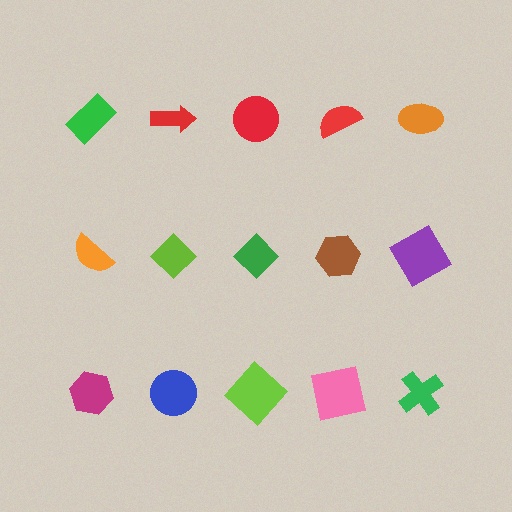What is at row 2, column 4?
A brown hexagon.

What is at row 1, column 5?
An orange ellipse.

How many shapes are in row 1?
5 shapes.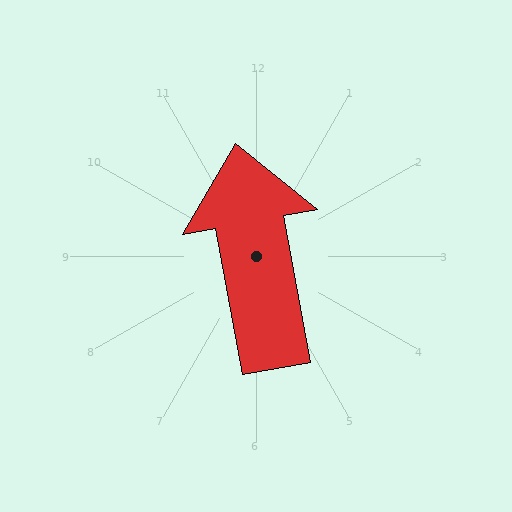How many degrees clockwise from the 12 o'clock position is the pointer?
Approximately 350 degrees.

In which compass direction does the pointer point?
North.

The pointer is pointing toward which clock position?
Roughly 12 o'clock.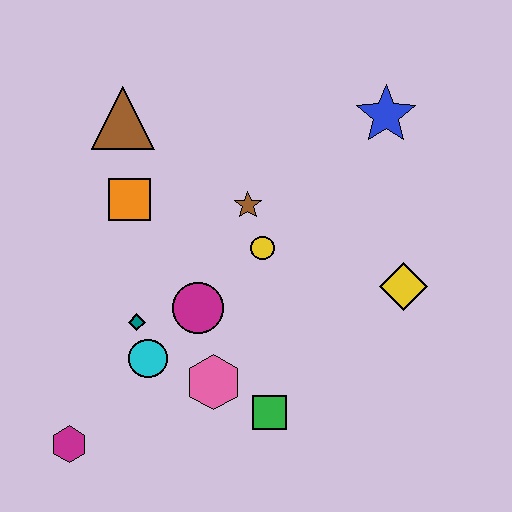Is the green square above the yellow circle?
No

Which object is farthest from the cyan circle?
The blue star is farthest from the cyan circle.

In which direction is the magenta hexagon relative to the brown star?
The magenta hexagon is below the brown star.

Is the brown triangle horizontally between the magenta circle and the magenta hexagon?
Yes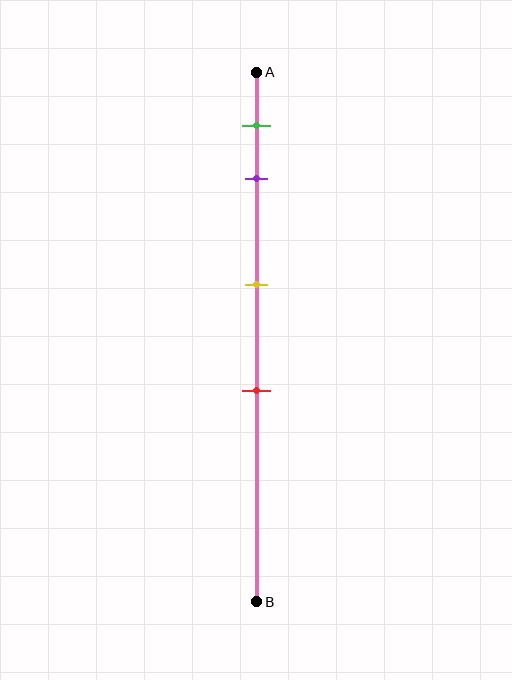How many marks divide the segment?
There are 4 marks dividing the segment.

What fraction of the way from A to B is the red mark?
The red mark is approximately 60% (0.6) of the way from A to B.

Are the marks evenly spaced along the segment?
No, the marks are not evenly spaced.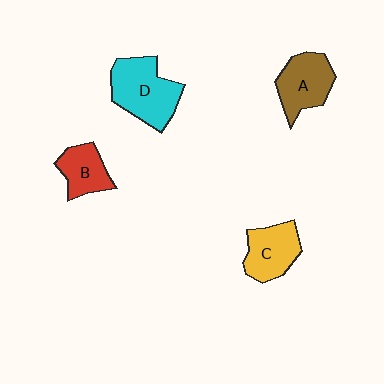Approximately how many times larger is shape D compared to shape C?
Approximately 1.4 times.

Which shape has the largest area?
Shape D (cyan).